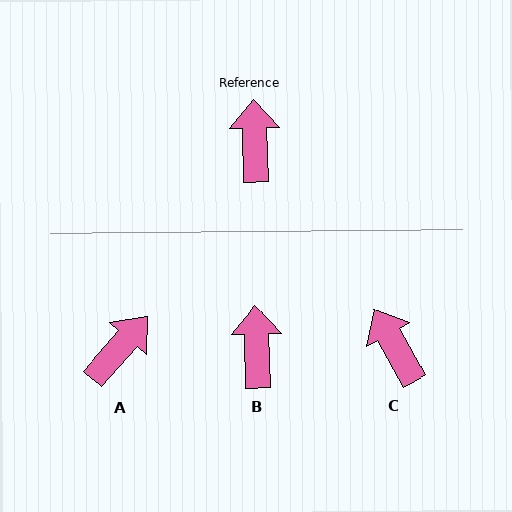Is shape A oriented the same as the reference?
No, it is off by about 43 degrees.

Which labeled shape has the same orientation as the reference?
B.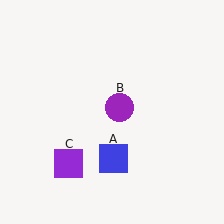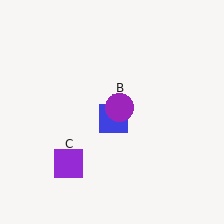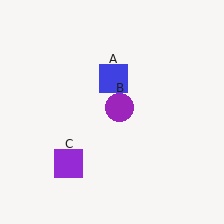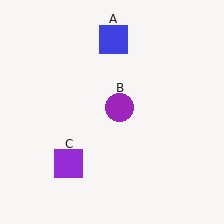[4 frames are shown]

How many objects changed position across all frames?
1 object changed position: blue square (object A).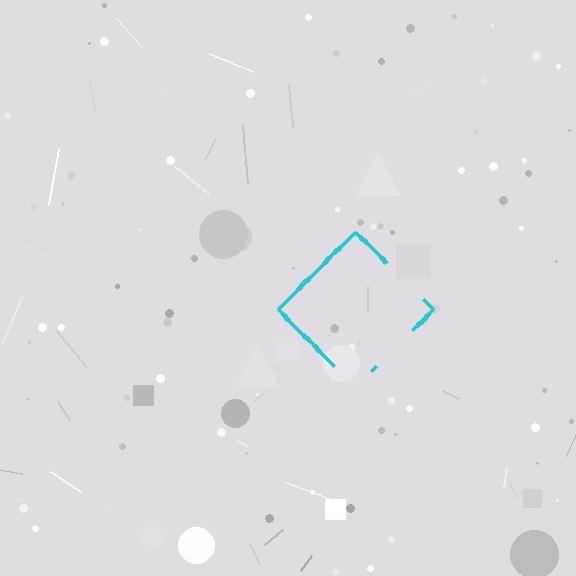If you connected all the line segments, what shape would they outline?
They would outline a diamond.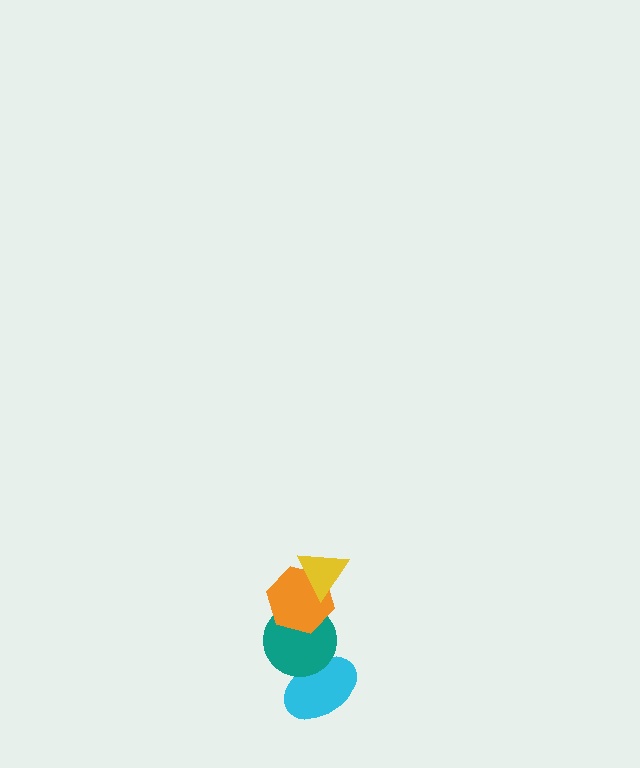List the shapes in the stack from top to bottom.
From top to bottom: the yellow triangle, the orange hexagon, the teal circle, the cyan ellipse.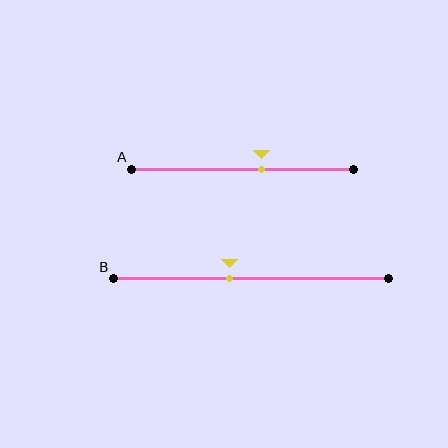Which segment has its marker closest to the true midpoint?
Segment B has its marker closest to the true midpoint.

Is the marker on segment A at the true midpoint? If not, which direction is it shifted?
No, the marker on segment A is shifted to the right by about 9% of the segment length.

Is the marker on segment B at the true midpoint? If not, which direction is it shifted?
No, the marker on segment B is shifted to the left by about 8% of the segment length.